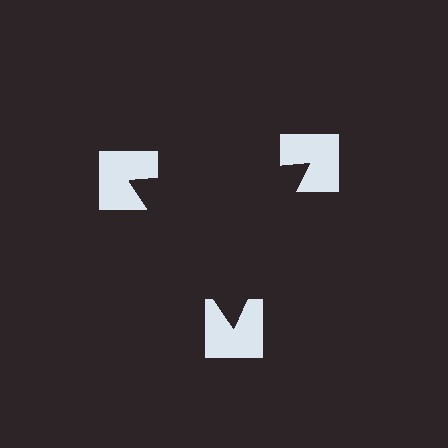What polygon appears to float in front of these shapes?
An illusory triangle — its edges are inferred from the aligned wedge cuts in the notched squares, not physically drawn.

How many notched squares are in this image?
There are 3 — one at each vertex of the illusory triangle.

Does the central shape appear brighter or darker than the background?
It typically appears slightly darker than the background, even though no actual brightness change is drawn.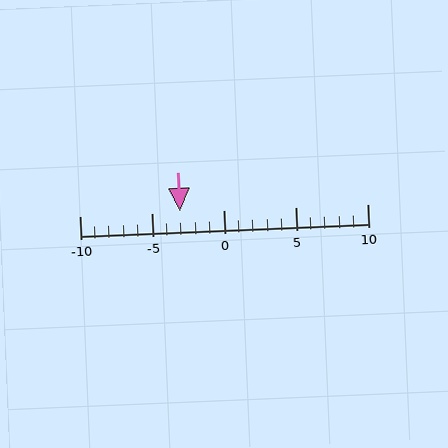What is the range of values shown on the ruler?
The ruler shows values from -10 to 10.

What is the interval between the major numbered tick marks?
The major tick marks are spaced 5 units apart.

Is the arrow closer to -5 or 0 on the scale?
The arrow is closer to -5.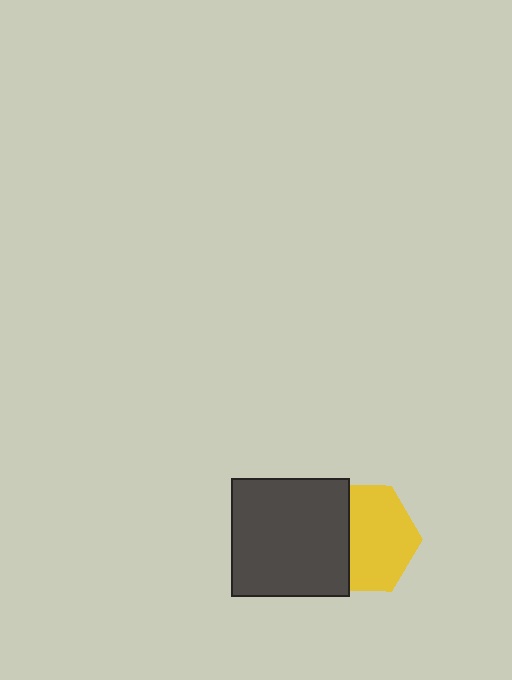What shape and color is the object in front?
The object in front is a dark gray square.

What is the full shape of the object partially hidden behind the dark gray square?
The partially hidden object is a yellow hexagon.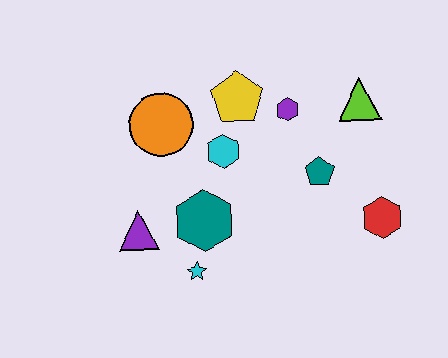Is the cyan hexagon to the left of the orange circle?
No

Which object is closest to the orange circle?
The cyan hexagon is closest to the orange circle.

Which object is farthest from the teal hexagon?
The lime triangle is farthest from the teal hexagon.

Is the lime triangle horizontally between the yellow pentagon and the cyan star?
No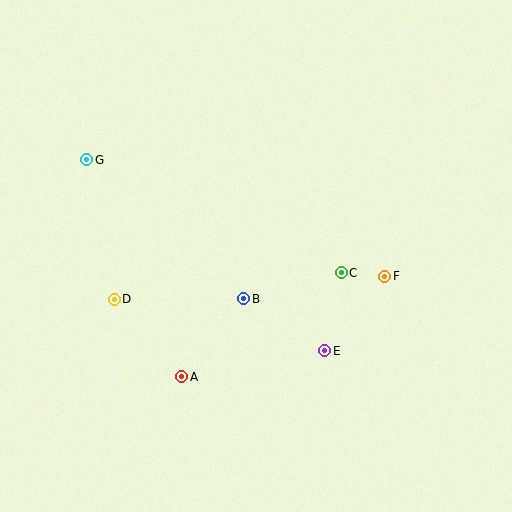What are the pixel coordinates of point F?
Point F is at (385, 276).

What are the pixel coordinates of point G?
Point G is at (87, 160).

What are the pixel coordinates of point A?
Point A is at (182, 377).